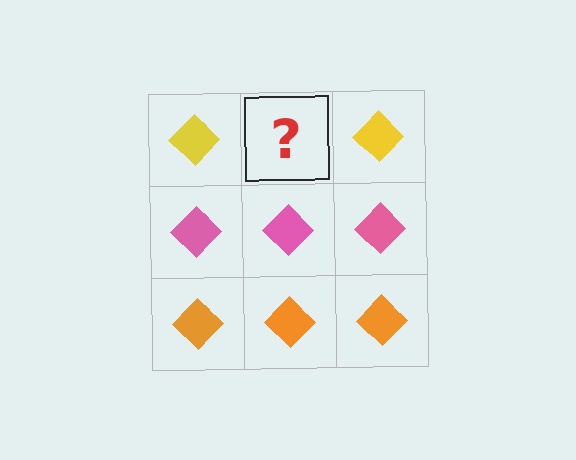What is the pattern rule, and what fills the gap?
The rule is that each row has a consistent color. The gap should be filled with a yellow diamond.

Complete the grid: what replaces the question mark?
The question mark should be replaced with a yellow diamond.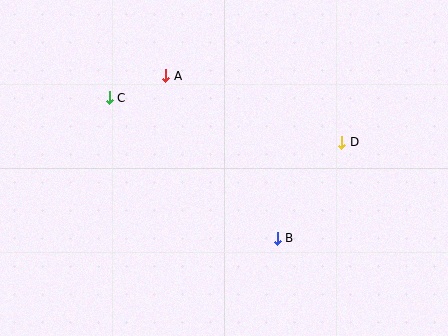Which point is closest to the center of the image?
Point B at (277, 238) is closest to the center.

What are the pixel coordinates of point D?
Point D is at (342, 142).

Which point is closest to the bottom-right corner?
Point B is closest to the bottom-right corner.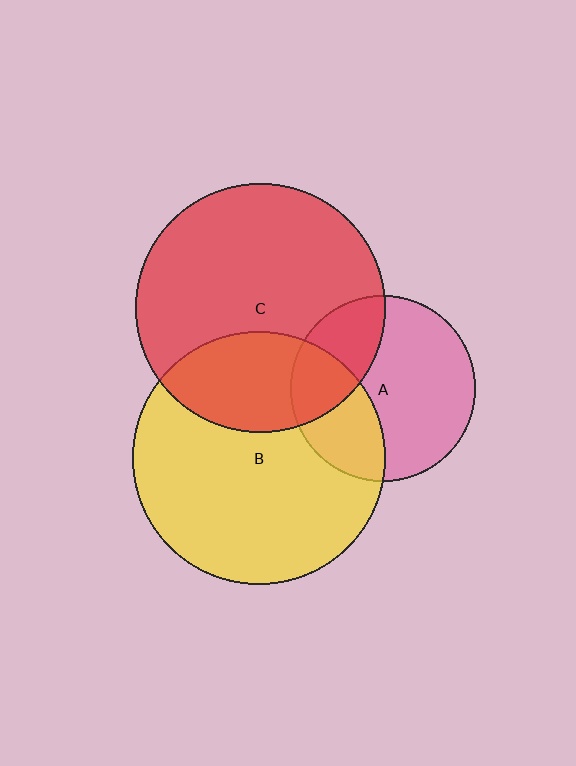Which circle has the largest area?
Circle B (yellow).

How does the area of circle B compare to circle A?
Approximately 1.9 times.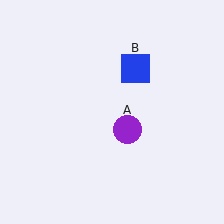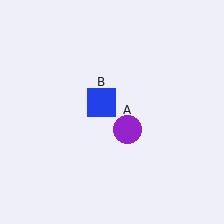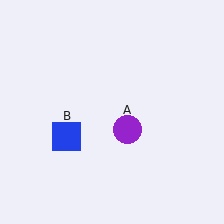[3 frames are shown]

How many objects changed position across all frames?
1 object changed position: blue square (object B).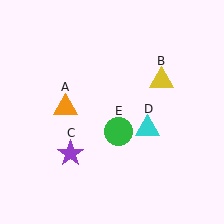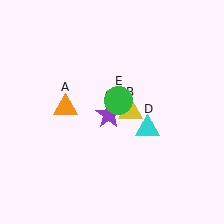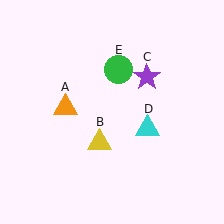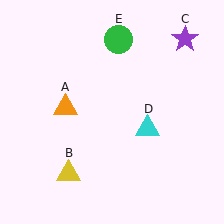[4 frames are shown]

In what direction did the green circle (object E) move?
The green circle (object E) moved up.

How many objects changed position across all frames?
3 objects changed position: yellow triangle (object B), purple star (object C), green circle (object E).